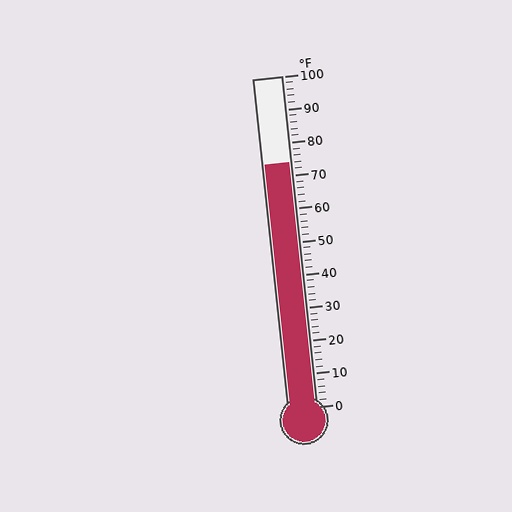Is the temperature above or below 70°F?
The temperature is above 70°F.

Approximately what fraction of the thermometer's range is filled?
The thermometer is filled to approximately 75% of its range.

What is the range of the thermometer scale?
The thermometer scale ranges from 0°F to 100°F.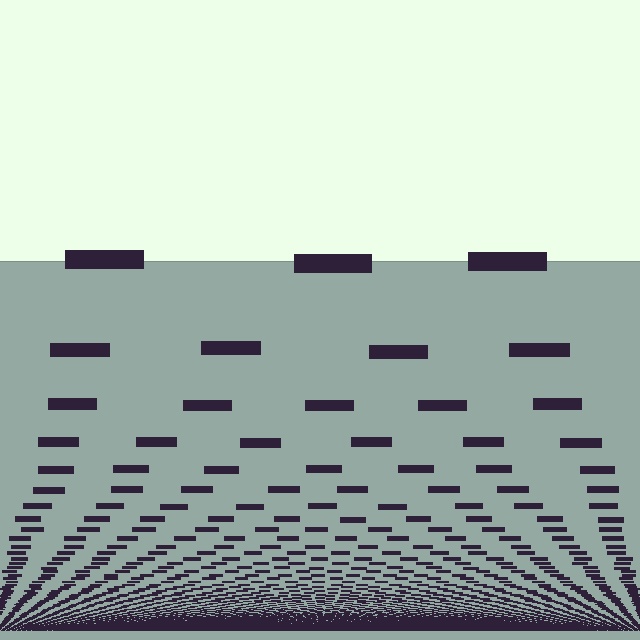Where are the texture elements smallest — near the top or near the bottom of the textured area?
Near the bottom.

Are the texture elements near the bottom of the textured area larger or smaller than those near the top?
Smaller. The gradient is inverted — elements near the bottom are smaller and denser.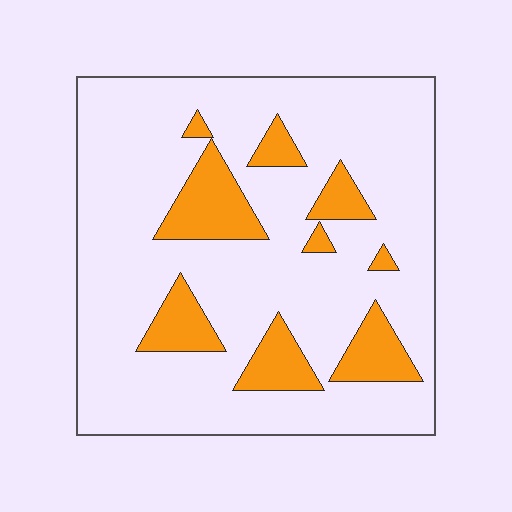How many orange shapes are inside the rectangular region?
9.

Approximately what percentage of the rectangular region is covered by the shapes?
Approximately 20%.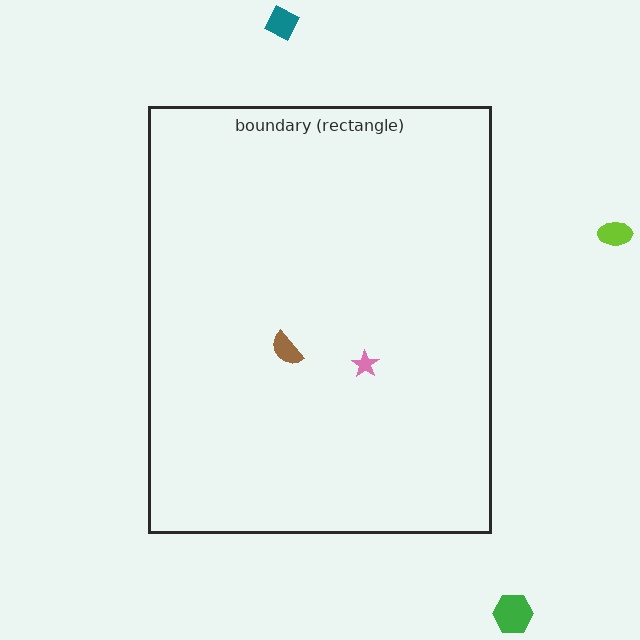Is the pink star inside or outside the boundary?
Inside.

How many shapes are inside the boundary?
2 inside, 3 outside.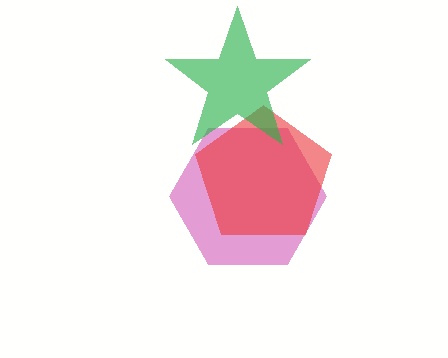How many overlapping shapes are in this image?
There are 3 overlapping shapes in the image.